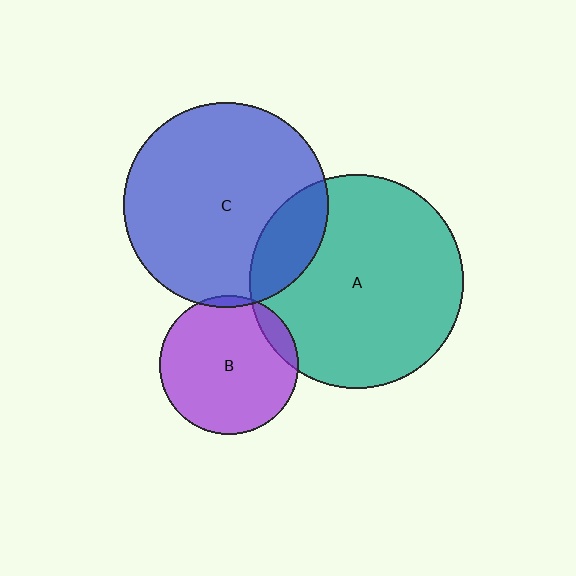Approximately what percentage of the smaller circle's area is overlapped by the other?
Approximately 15%.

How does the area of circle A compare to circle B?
Approximately 2.4 times.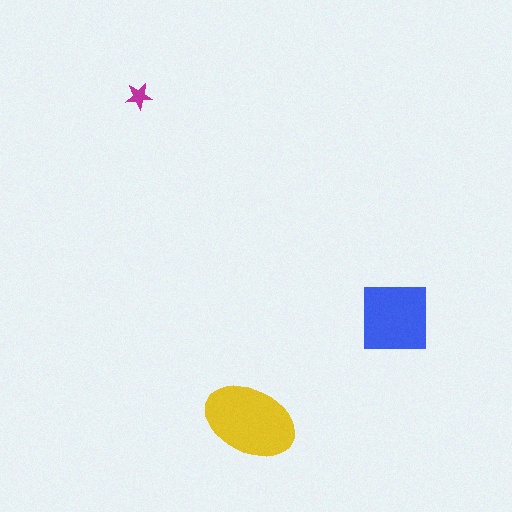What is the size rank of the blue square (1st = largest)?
2nd.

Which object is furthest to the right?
The blue square is rightmost.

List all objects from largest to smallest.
The yellow ellipse, the blue square, the magenta star.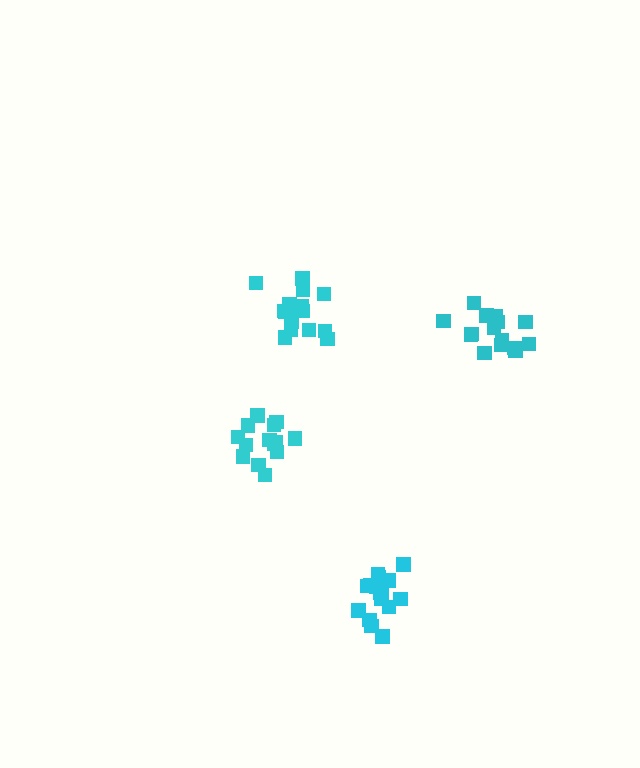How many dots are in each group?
Group 1: 17 dots, Group 2: 14 dots, Group 3: 16 dots, Group 4: 15 dots (62 total).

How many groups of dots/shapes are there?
There are 4 groups.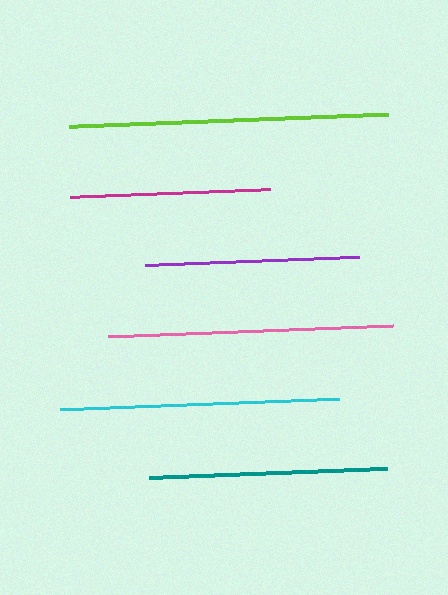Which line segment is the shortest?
The magenta line is the shortest at approximately 200 pixels.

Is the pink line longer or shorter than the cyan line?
The pink line is longer than the cyan line.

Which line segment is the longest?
The lime line is the longest at approximately 319 pixels.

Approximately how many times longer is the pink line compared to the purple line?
The pink line is approximately 1.3 times the length of the purple line.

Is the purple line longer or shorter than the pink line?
The pink line is longer than the purple line.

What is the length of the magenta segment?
The magenta segment is approximately 200 pixels long.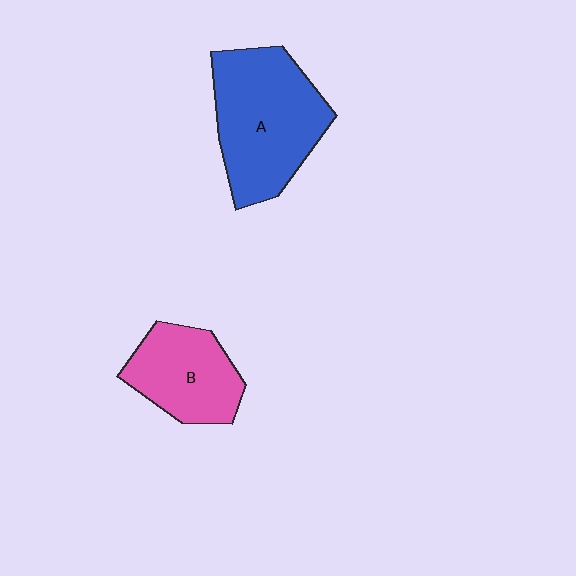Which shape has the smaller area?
Shape B (pink).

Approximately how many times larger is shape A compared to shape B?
Approximately 1.5 times.